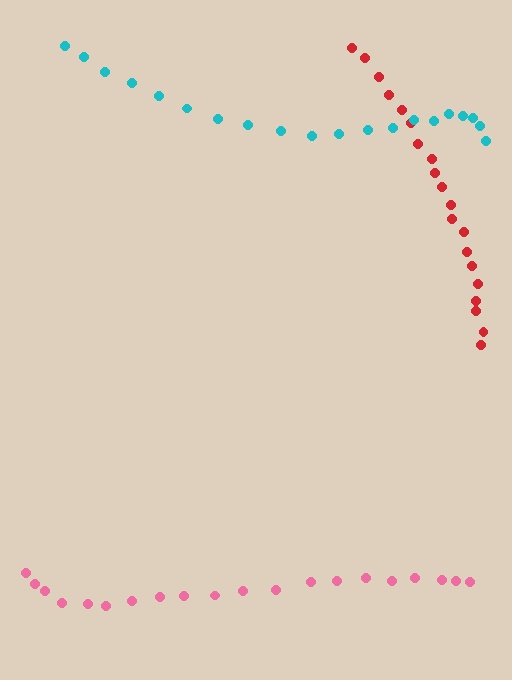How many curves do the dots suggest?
There are 3 distinct paths.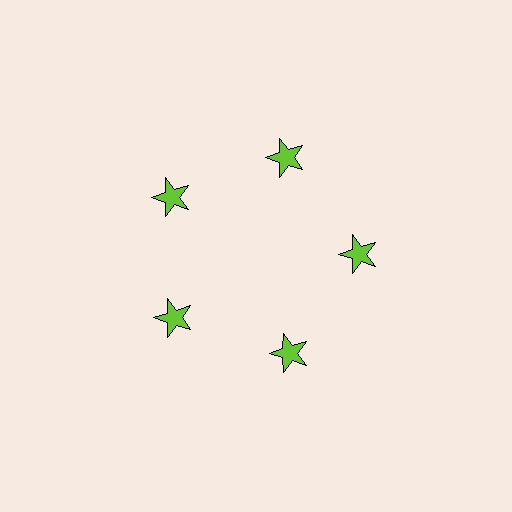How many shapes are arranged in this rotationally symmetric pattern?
There are 5 shapes, arranged in 5 groups of 1.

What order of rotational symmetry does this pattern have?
This pattern has 5-fold rotational symmetry.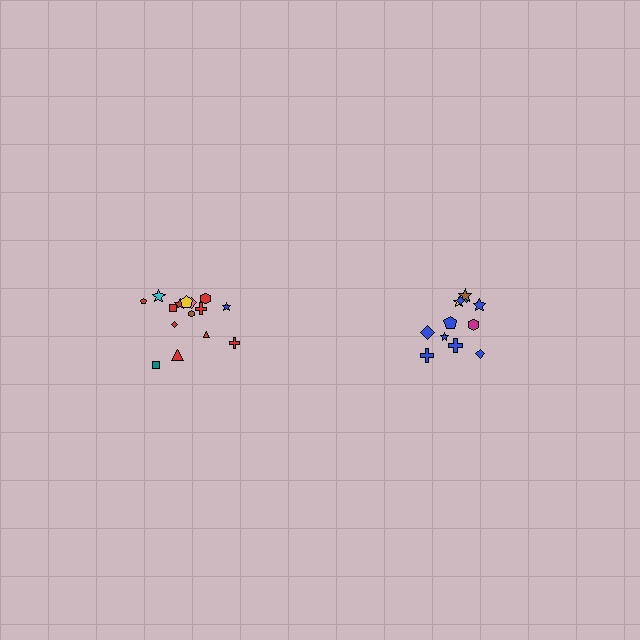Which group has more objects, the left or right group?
The left group.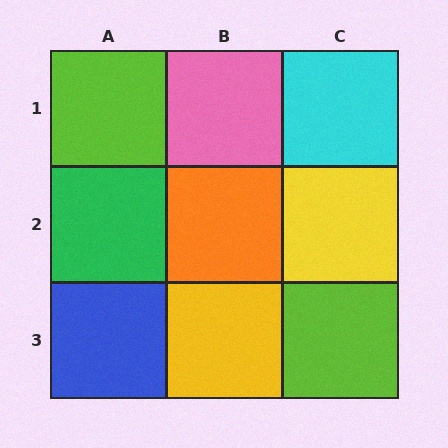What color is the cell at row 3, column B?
Yellow.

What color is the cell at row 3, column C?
Lime.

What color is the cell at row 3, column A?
Blue.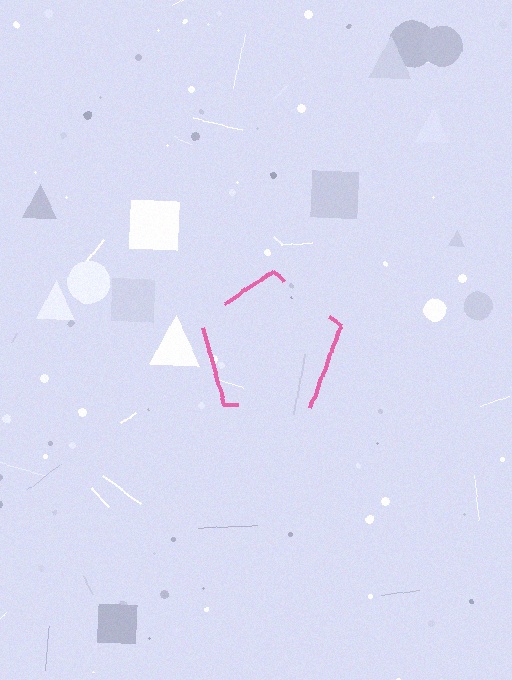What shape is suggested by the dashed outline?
The dashed outline suggests a pentagon.